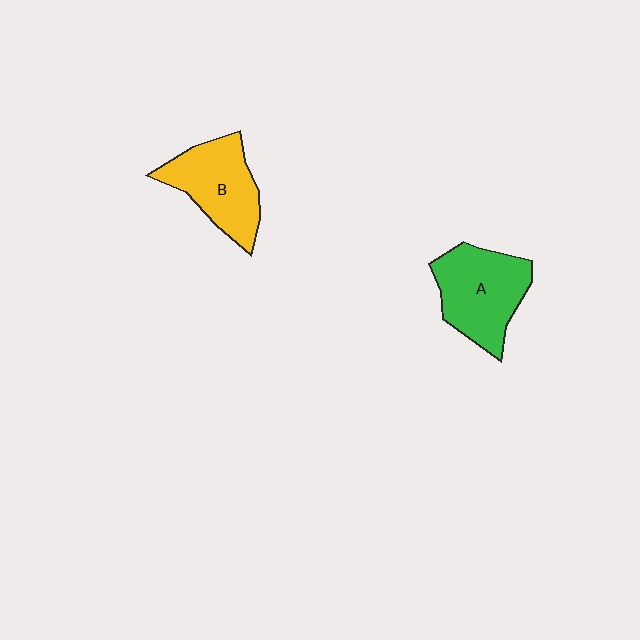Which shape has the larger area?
Shape A (green).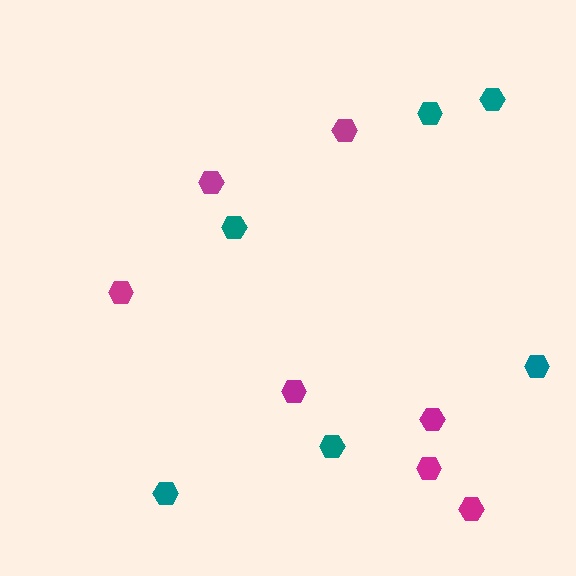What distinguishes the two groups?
There are 2 groups: one group of magenta hexagons (7) and one group of teal hexagons (6).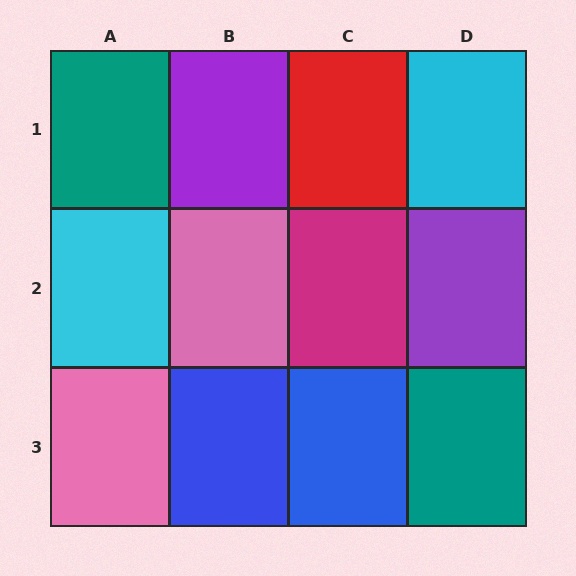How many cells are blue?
2 cells are blue.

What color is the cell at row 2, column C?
Magenta.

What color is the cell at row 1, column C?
Red.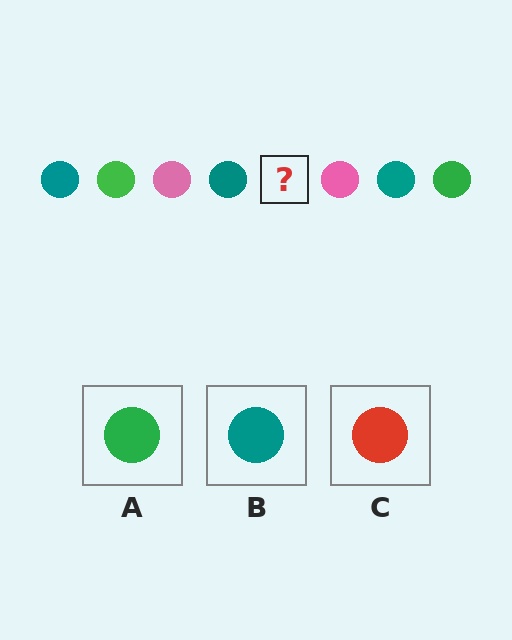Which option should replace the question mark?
Option A.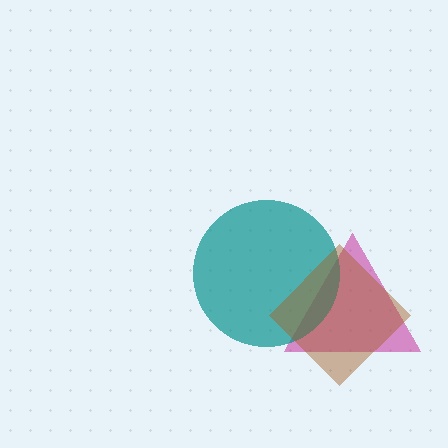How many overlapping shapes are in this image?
There are 3 overlapping shapes in the image.